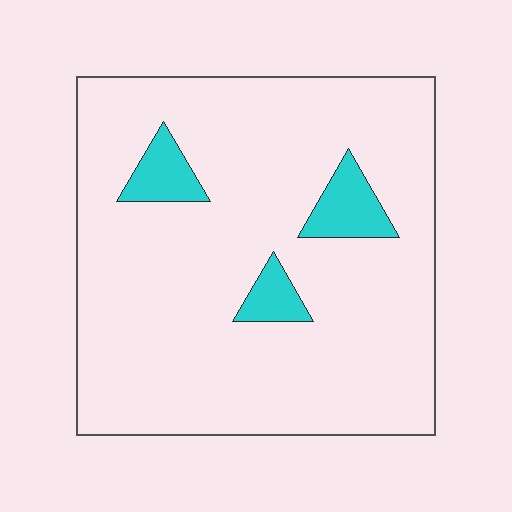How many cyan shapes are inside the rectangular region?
3.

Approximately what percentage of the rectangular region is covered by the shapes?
Approximately 10%.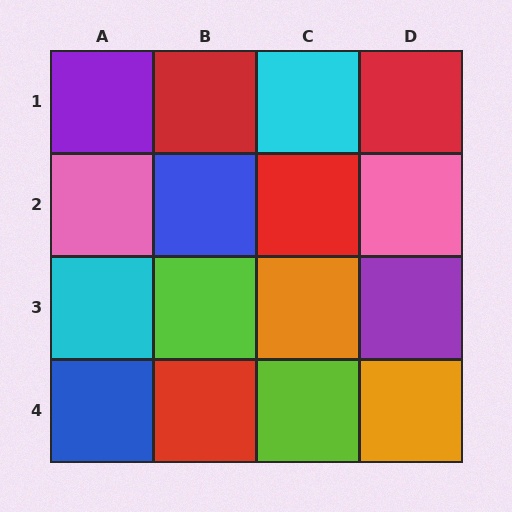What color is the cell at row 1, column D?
Red.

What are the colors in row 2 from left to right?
Pink, blue, red, pink.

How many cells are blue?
2 cells are blue.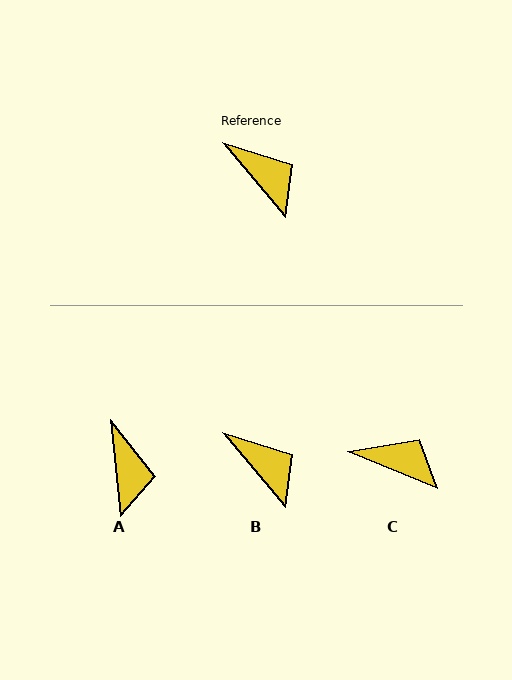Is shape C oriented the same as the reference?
No, it is off by about 28 degrees.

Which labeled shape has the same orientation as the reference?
B.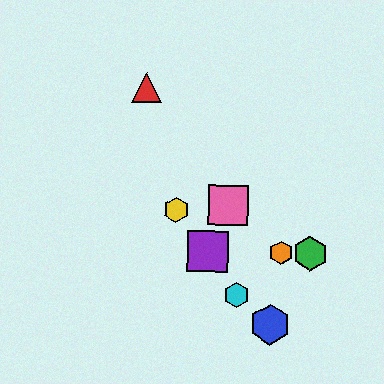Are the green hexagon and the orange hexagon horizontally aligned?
Yes, both are at y≈253.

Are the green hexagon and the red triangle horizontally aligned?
No, the green hexagon is at y≈253 and the red triangle is at y≈88.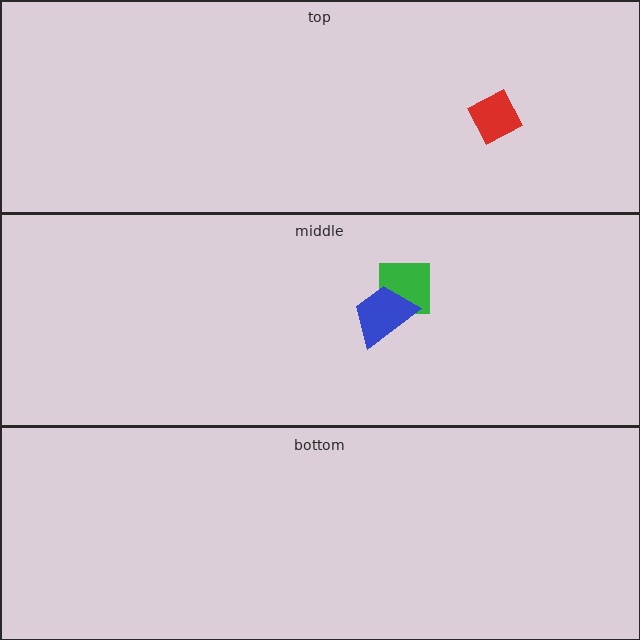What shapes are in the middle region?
The green square, the blue trapezoid.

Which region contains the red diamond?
The top region.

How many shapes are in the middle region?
2.